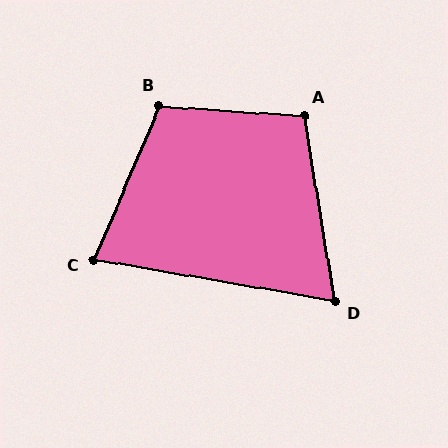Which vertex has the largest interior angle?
B, at approximately 109 degrees.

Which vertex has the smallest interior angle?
D, at approximately 71 degrees.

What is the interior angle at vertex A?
Approximately 103 degrees (obtuse).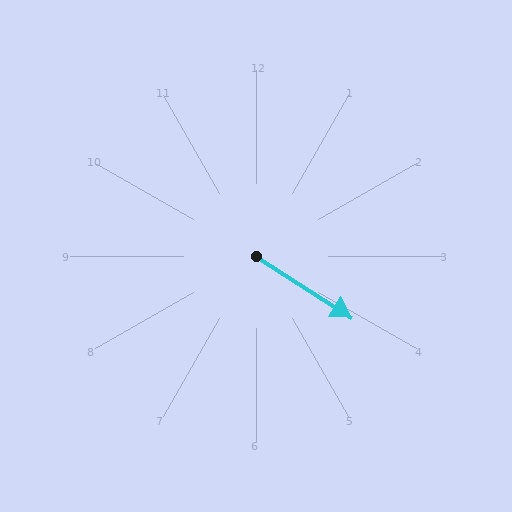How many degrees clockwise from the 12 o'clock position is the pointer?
Approximately 123 degrees.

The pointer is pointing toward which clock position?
Roughly 4 o'clock.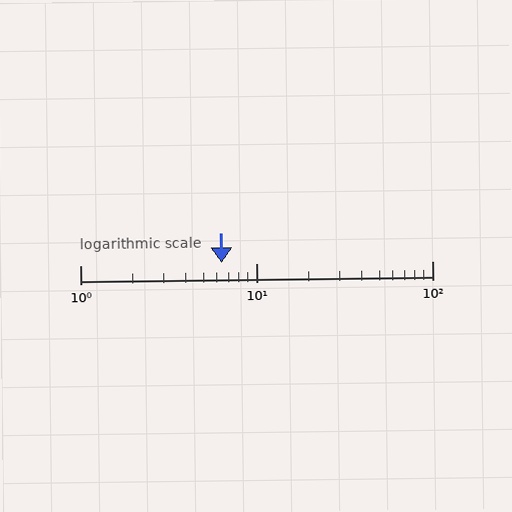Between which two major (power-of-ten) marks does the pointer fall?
The pointer is between 1 and 10.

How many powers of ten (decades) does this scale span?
The scale spans 2 decades, from 1 to 100.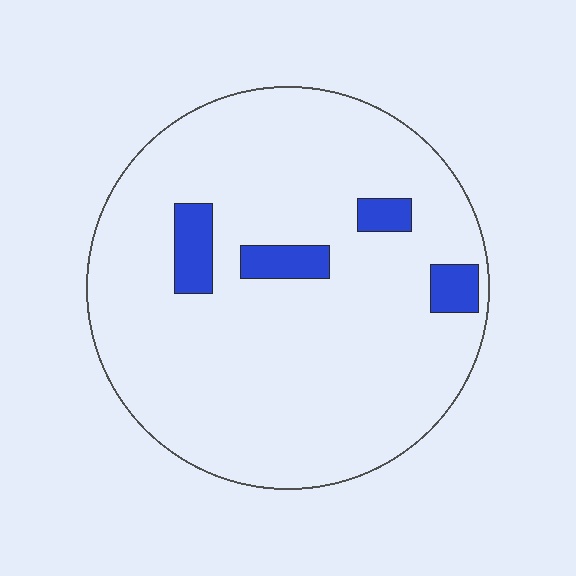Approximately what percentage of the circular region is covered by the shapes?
Approximately 10%.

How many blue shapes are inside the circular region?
4.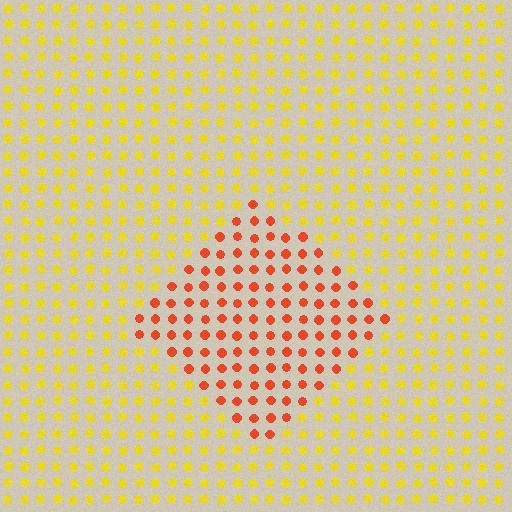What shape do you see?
I see a diamond.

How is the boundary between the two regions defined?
The boundary is defined purely by a slight shift in hue (about 45 degrees). Spacing, size, and orientation are identical on both sides.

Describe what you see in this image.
The image is filled with small yellow elements in a uniform arrangement. A diamond-shaped region is visible where the elements are tinted to a slightly different hue, forming a subtle color boundary.